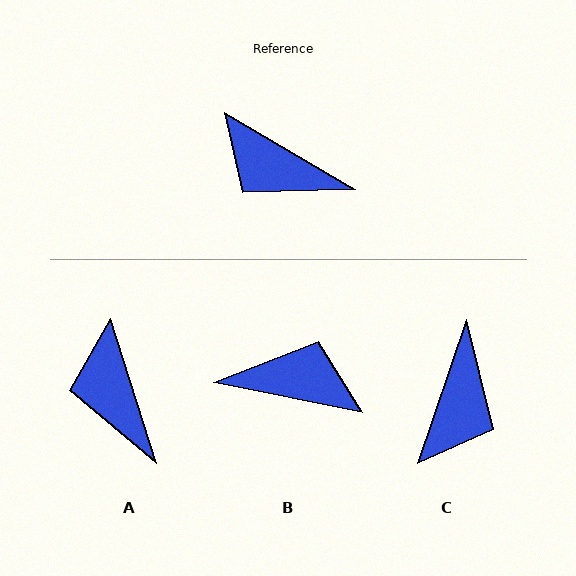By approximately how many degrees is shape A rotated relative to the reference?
Approximately 42 degrees clockwise.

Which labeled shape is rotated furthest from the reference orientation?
B, about 161 degrees away.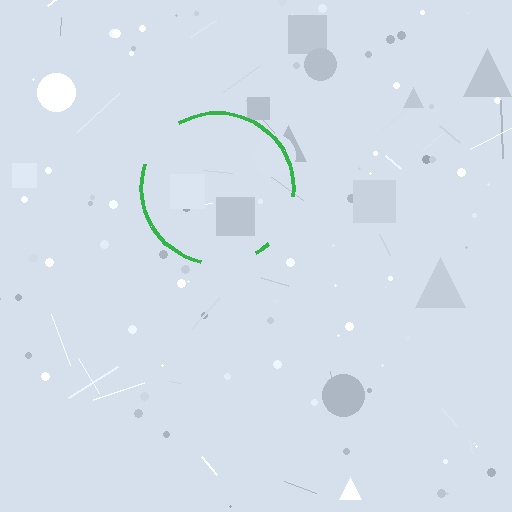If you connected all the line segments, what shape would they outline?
They would outline a circle.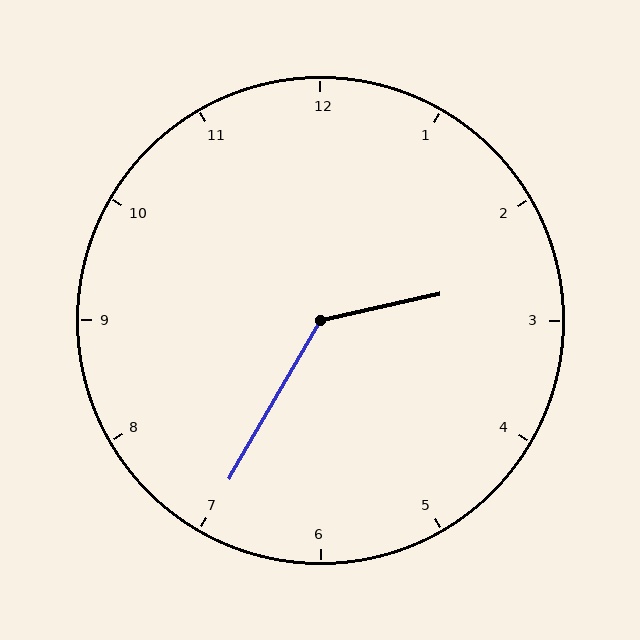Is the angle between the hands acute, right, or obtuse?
It is obtuse.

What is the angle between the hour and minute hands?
Approximately 132 degrees.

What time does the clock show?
2:35.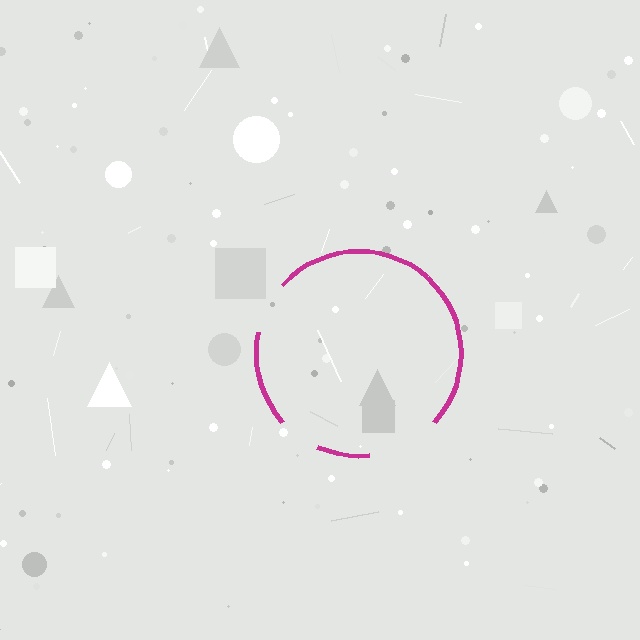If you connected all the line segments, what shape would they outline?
They would outline a circle.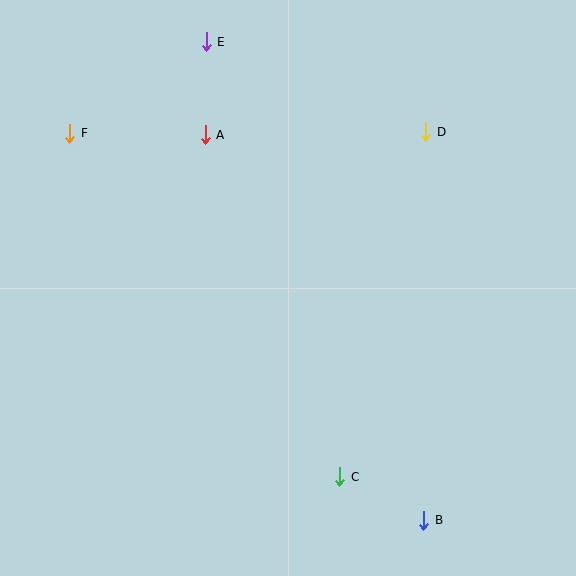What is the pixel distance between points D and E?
The distance between D and E is 238 pixels.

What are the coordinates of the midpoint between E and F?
The midpoint between E and F is at (138, 88).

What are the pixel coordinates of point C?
Point C is at (340, 477).